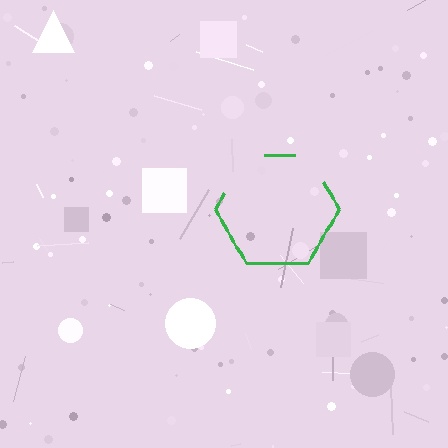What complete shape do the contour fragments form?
The contour fragments form a hexagon.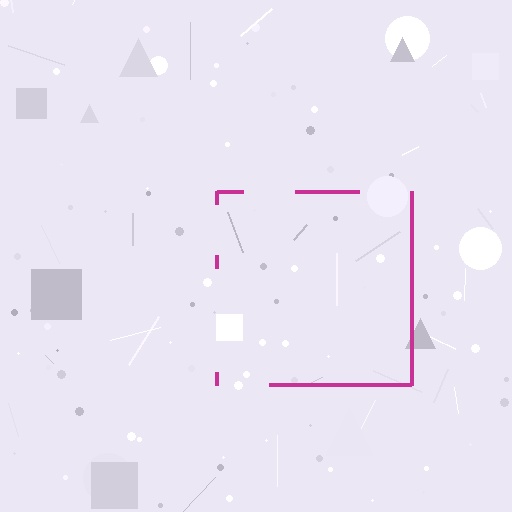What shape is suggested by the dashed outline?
The dashed outline suggests a square.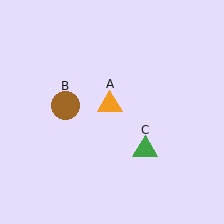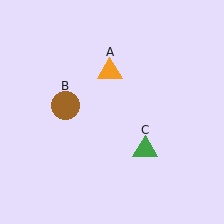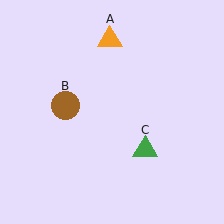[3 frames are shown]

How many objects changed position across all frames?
1 object changed position: orange triangle (object A).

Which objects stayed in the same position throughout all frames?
Brown circle (object B) and green triangle (object C) remained stationary.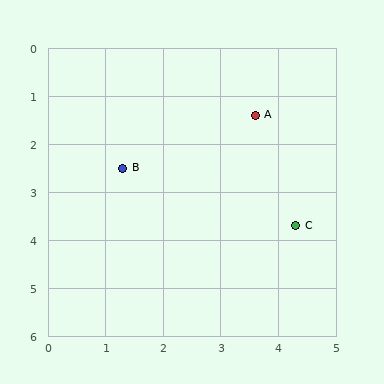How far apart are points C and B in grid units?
Points C and B are about 3.2 grid units apart.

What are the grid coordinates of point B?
Point B is at approximately (1.3, 2.5).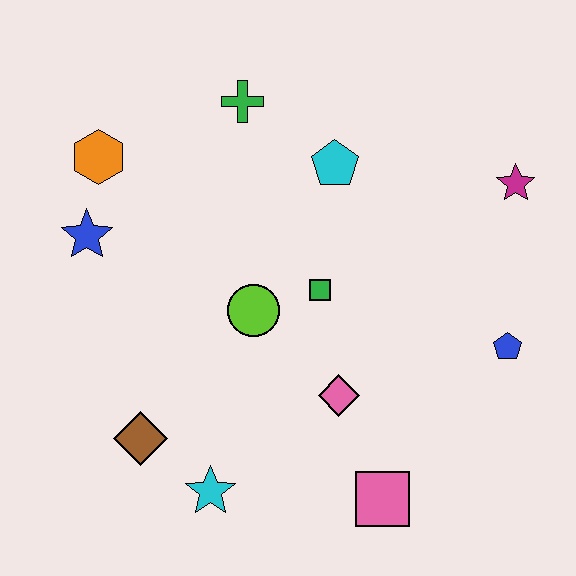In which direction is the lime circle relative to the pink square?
The lime circle is above the pink square.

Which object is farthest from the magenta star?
The brown diamond is farthest from the magenta star.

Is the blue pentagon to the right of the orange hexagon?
Yes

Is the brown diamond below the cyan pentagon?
Yes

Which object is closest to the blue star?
The orange hexagon is closest to the blue star.